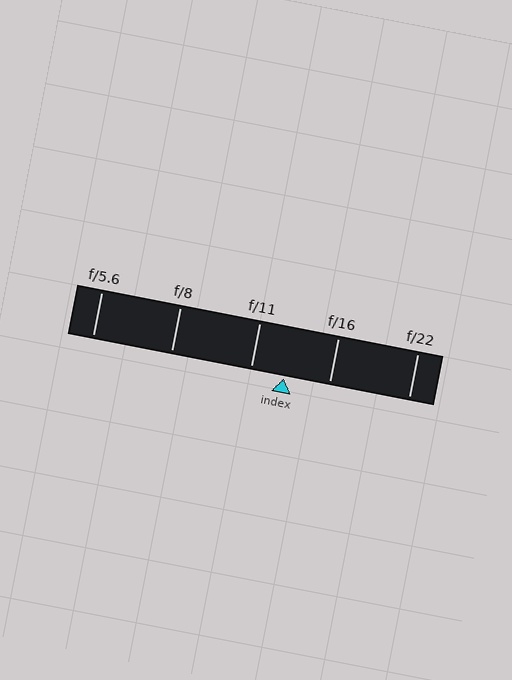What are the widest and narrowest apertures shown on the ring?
The widest aperture shown is f/5.6 and the narrowest is f/22.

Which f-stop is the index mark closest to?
The index mark is closest to f/11.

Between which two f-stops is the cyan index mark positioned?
The index mark is between f/11 and f/16.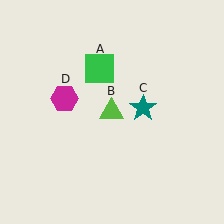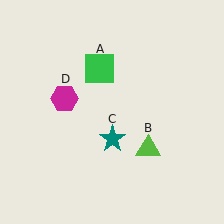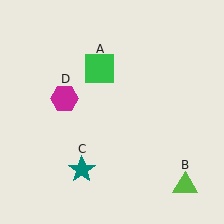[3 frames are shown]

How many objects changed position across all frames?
2 objects changed position: lime triangle (object B), teal star (object C).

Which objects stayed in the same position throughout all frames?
Green square (object A) and magenta hexagon (object D) remained stationary.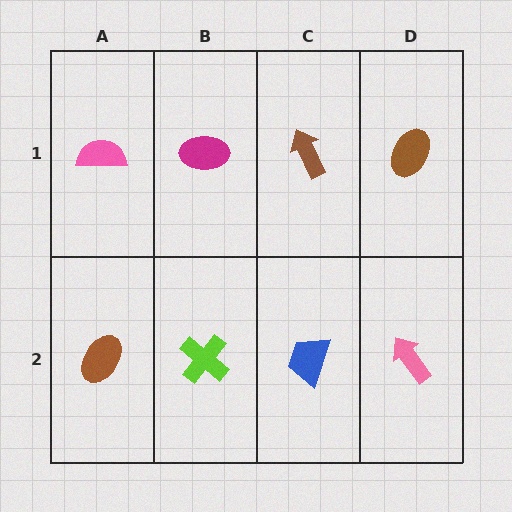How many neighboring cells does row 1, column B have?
3.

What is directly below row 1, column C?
A blue trapezoid.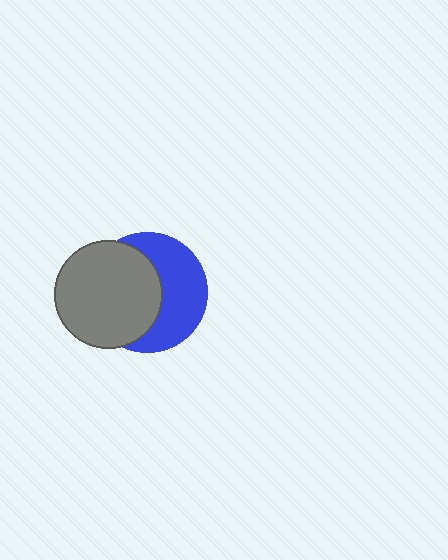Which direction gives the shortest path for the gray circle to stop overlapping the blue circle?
Moving left gives the shortest separation.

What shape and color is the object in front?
The object in front is a gray circle.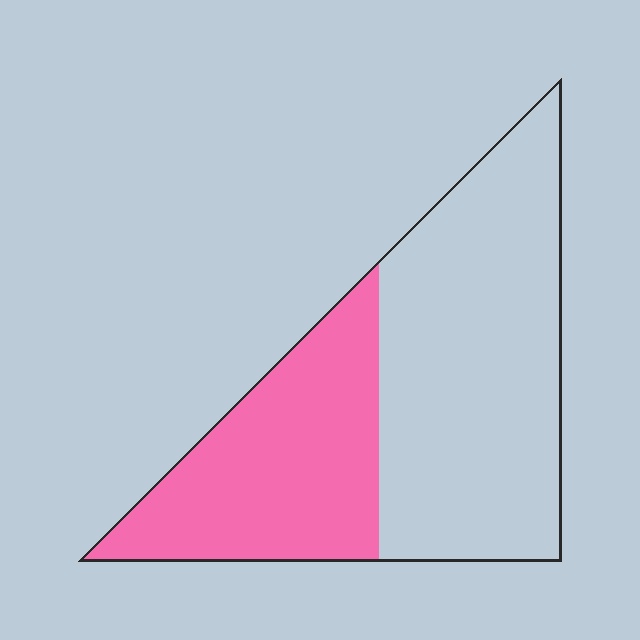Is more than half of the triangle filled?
No.